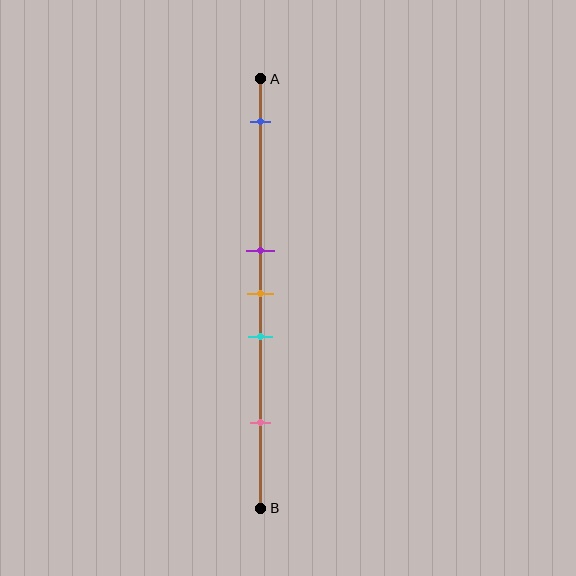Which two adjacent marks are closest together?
The purple and orange marks are the closest adjacent pair.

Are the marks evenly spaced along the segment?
No, the marks are not evenly spaced.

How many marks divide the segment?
There are 5 marks dividing the segment.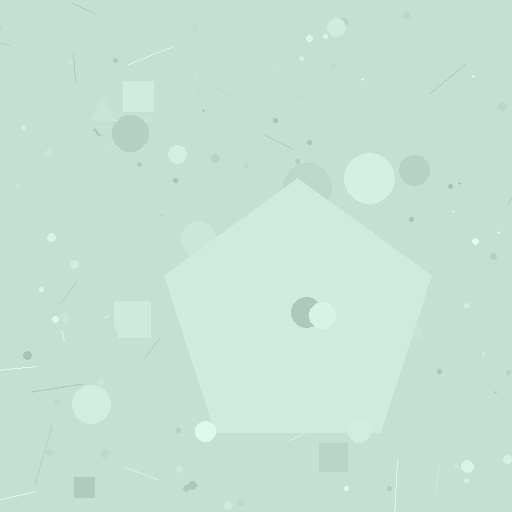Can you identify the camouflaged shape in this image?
The camouflaged shape is a pentagon.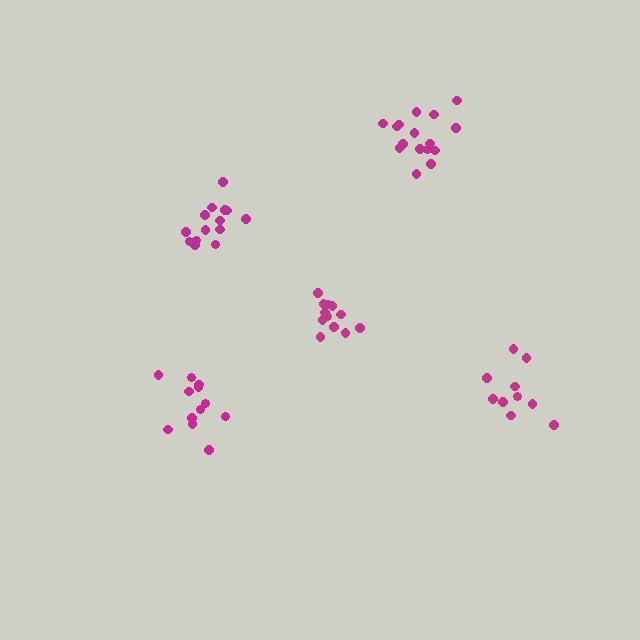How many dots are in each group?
Group 1: 14 dots, Group 2: 12 dots, Group 3: 10 dots, Group 4: 12 dots, Group 5: 16 dots (64 total).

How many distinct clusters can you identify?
There are 5 distinct clusters.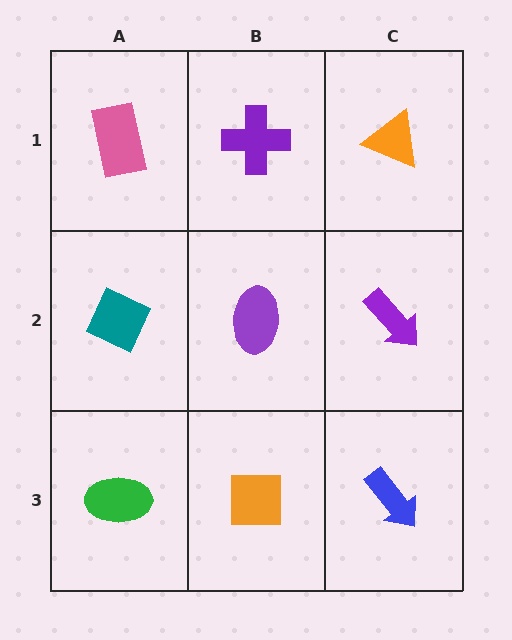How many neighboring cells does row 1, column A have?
2.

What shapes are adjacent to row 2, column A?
A pink rectangle (row 1, column A), a green ellipse (row 3, column A), a purple ellipse (row 2, column B).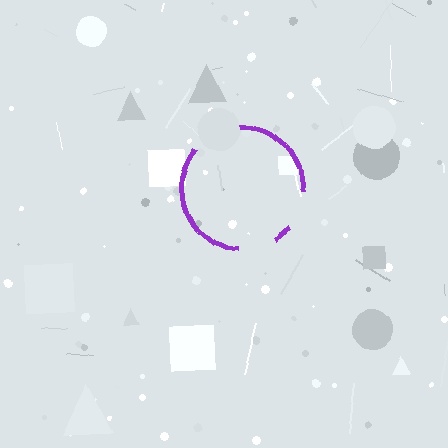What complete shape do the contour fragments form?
The contour fragments form a circle.